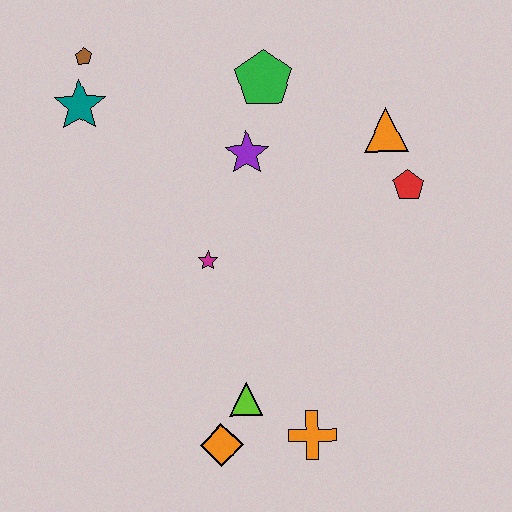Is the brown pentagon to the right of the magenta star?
No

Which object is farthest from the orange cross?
The brown pentagon is farthest from the orange cross.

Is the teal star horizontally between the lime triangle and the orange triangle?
No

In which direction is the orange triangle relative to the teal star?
The orange triangle is to the right of the teal star.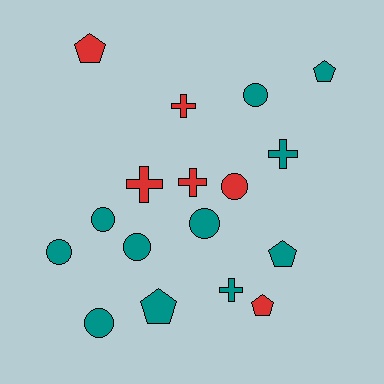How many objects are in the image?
There are 17 objects.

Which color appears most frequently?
Teal, with 11 objects.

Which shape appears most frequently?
Circle, with 7 objects.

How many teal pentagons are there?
There are 3 teal pentagons.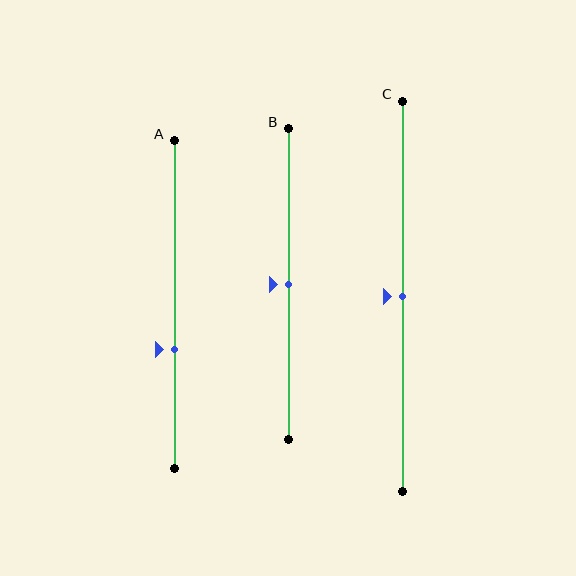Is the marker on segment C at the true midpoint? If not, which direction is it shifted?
Yes, the marker on segment C is at the true midpoint.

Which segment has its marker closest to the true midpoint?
Segment B has its marker closest to the true midpoint.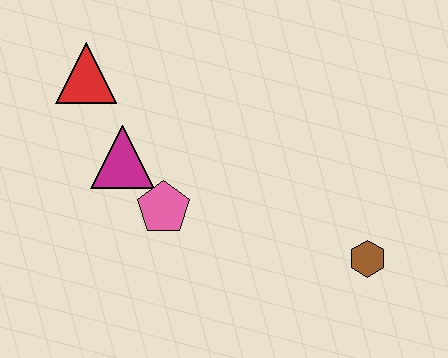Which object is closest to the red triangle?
The magenta triangle is closest to the red triangle.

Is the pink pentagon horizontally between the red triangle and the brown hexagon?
Yes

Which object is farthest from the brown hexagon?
The red triangle is farthest from the brown hexagon.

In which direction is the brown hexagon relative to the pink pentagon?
The brown hexagon is to the right of the pink pentagon.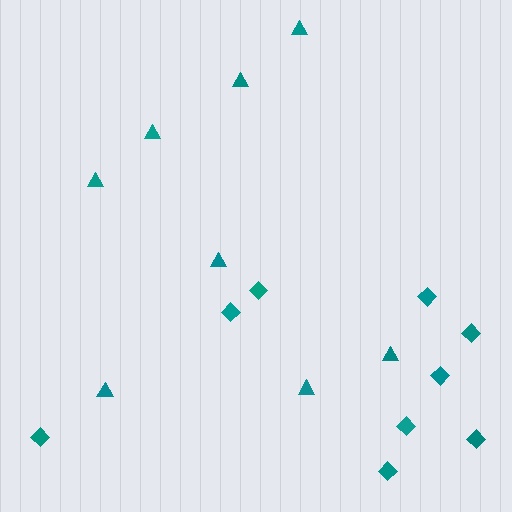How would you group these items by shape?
There are 2 groups: one group of diamonds (9) and one group of triangles (8).